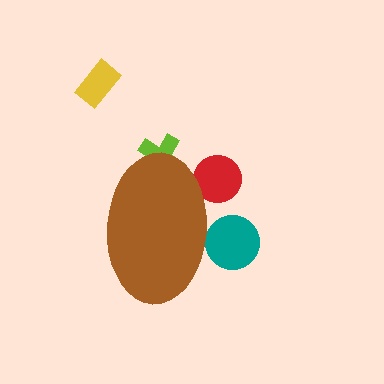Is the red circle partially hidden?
Yes, the red circle is partially hidden behind the brown ellipse.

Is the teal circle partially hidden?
Yes, the teal circle is partially hidden behind the brown ellipse.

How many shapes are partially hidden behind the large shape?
3 shapes are partially hidden.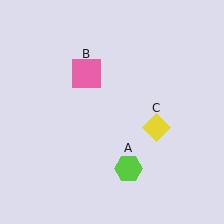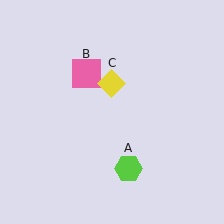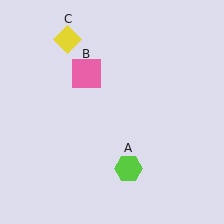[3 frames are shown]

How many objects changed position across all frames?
1 object changed position: yellow diamond (object C).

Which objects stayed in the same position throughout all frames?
Lime hexagon (object A) and pink square (object B) remained stationary.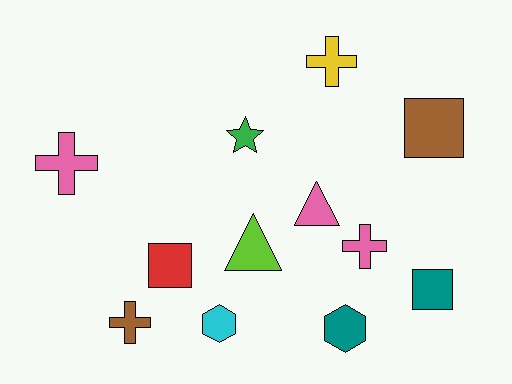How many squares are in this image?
There are 3 squares.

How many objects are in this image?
There are 12 objects.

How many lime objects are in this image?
There is 1 lime object.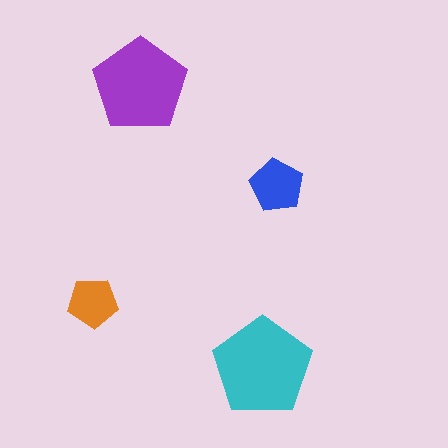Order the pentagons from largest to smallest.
the cyan one, the purple one, the blue one, the orange one.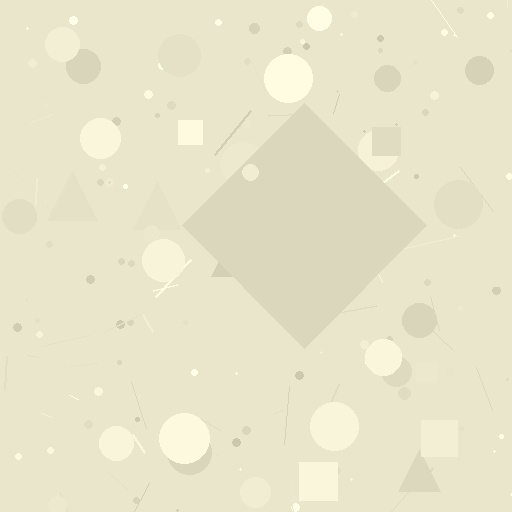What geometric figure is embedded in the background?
A diamond is embedded in the background.